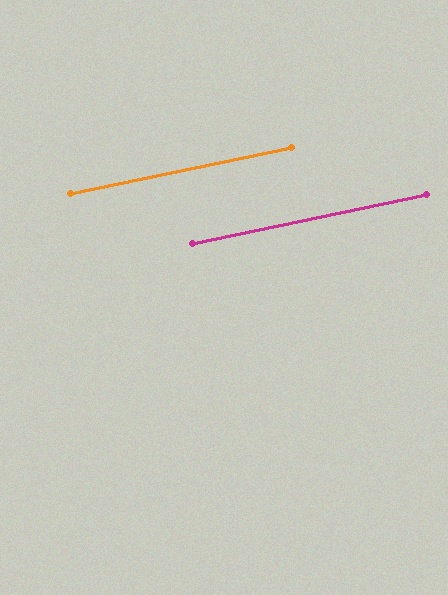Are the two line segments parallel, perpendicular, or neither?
Parallel — their directions differ by only 0.0°.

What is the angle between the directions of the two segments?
Approximately 0 degrees.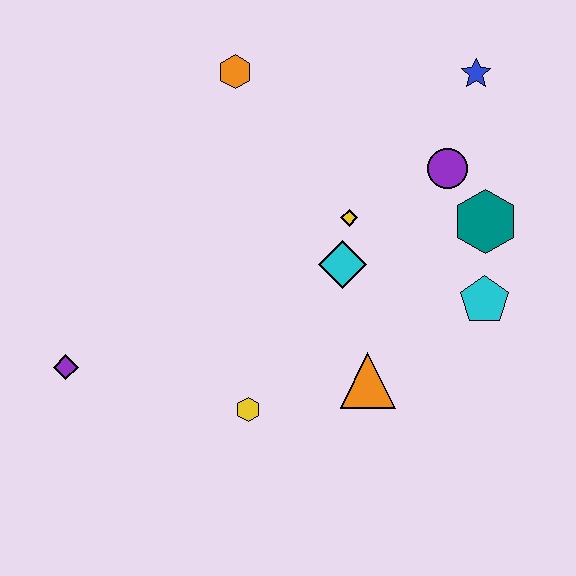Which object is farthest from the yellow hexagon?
The blue star is farthest from the yellow hexagon.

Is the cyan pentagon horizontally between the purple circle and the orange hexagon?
No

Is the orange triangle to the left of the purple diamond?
No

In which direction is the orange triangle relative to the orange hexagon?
The orange triangle is below the orange hexagon.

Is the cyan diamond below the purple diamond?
No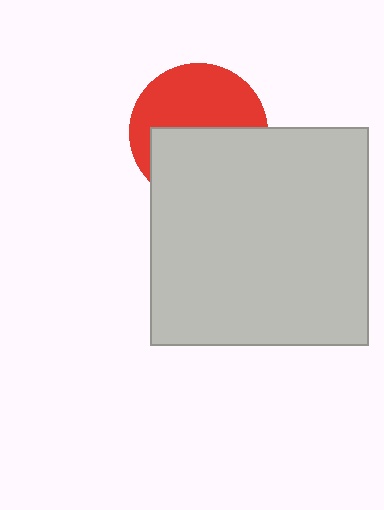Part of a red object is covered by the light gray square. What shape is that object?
It is a circle.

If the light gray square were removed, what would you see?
You would see the complete red circle.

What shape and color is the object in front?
The object in front is a light gray square.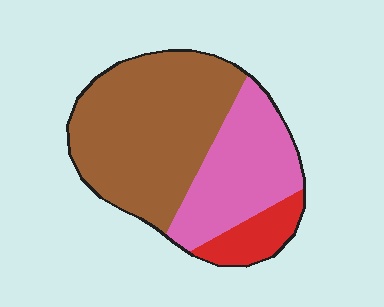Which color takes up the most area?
Brown, at roughly 55%.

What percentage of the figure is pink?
Pink covers roughly 30% of the figure.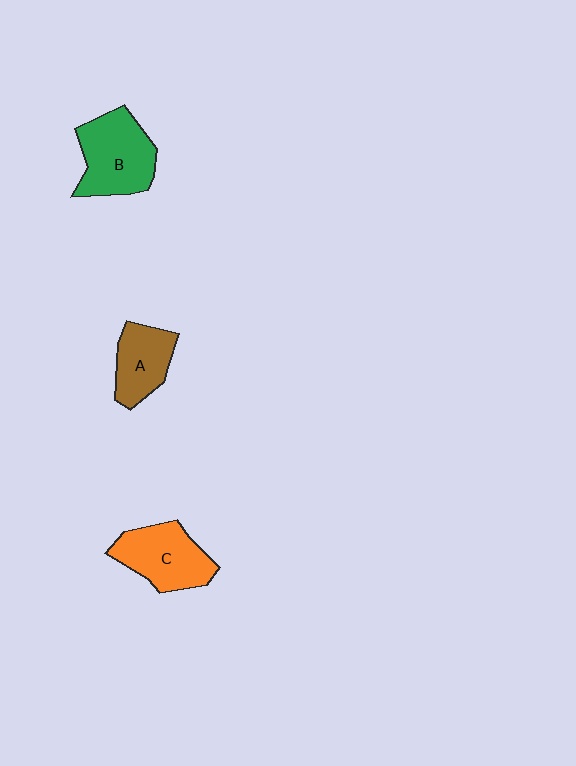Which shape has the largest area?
Shape B (green).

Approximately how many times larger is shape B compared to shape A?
Approximately 1.5 times.